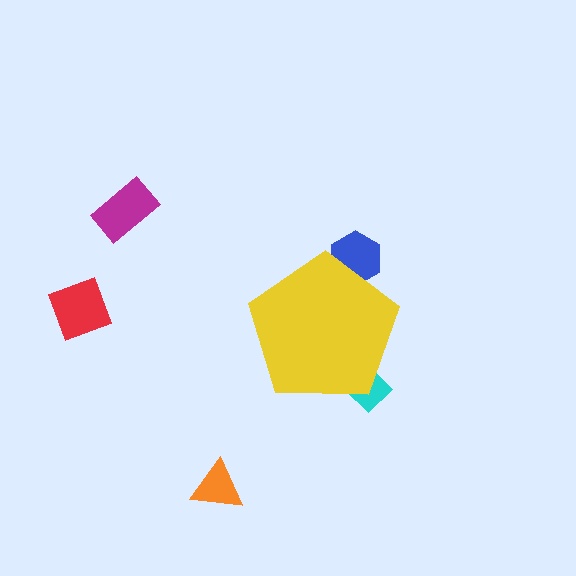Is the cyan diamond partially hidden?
Yes, the cyan diamond is partially hidden behind the yellow pentagon.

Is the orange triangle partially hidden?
No, the orange triangle is fully visible.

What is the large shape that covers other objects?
A yellow pentagon.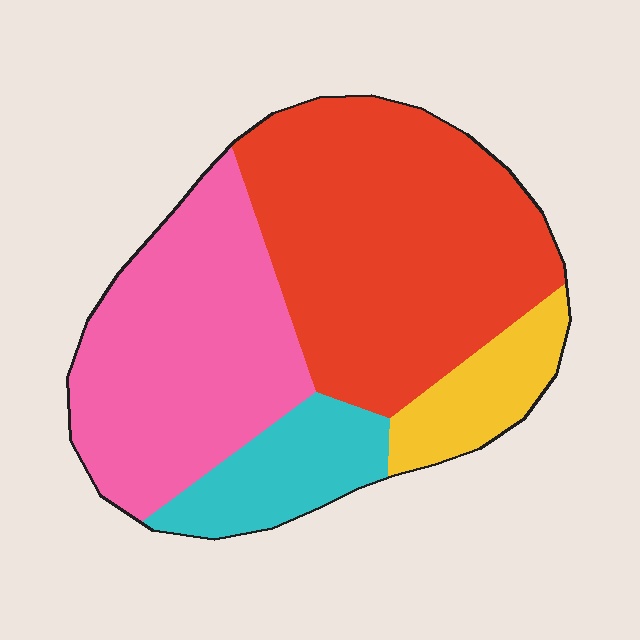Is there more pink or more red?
Red.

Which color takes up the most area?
Red, at roughly 45%.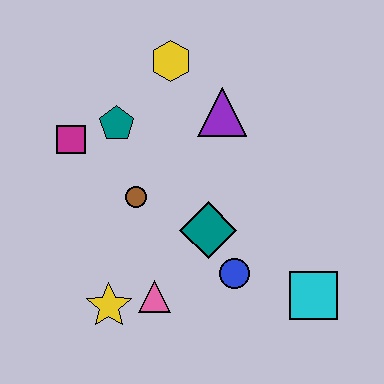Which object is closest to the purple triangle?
The yellow hexagon is closest to the purple triangle.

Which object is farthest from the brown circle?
The cyan square is farthest from the brown circle.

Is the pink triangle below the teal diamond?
Yes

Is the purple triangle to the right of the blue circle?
No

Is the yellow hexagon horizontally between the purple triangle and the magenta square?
Yes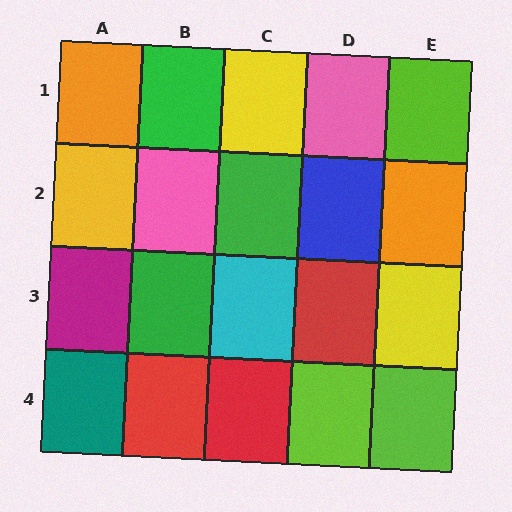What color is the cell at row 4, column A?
Teal.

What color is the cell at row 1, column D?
Pink.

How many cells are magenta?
1 cell is magenta.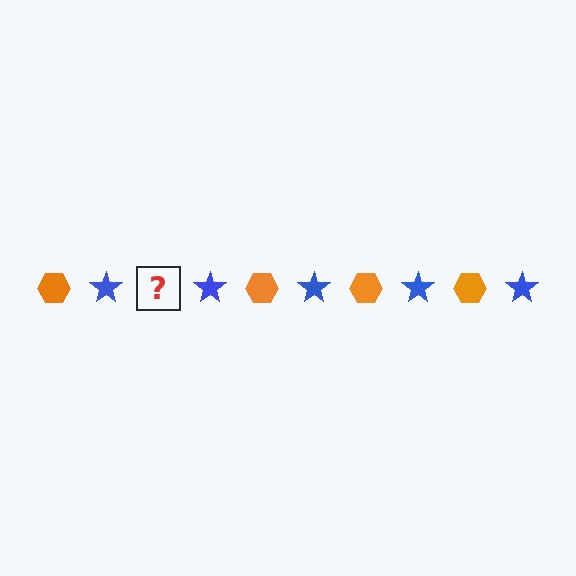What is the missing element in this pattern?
The missing element is an orange hexagon.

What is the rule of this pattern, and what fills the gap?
The rule is that the pattern alternates between orange hexagon and blue star. The gap should be filled with an orange hexagon.